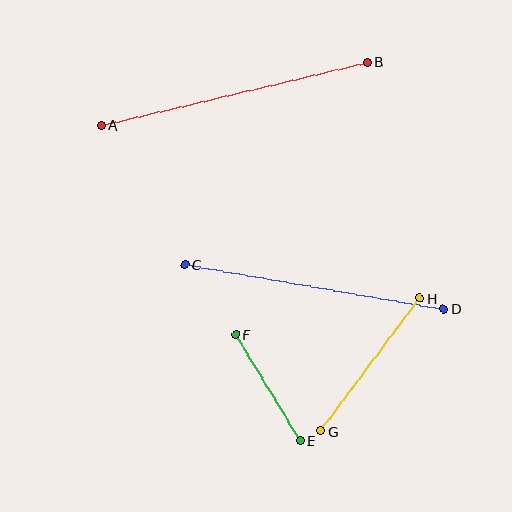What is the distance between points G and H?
The distance is approximately 166 pixels.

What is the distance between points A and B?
The distance is approximately 273 pixels.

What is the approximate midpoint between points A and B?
The midpoint is at approximately (234, 94) pixels.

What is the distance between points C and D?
The distance is approximately 263 pixels.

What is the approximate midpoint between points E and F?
The midpoint is at approximately (268, 388) pixels.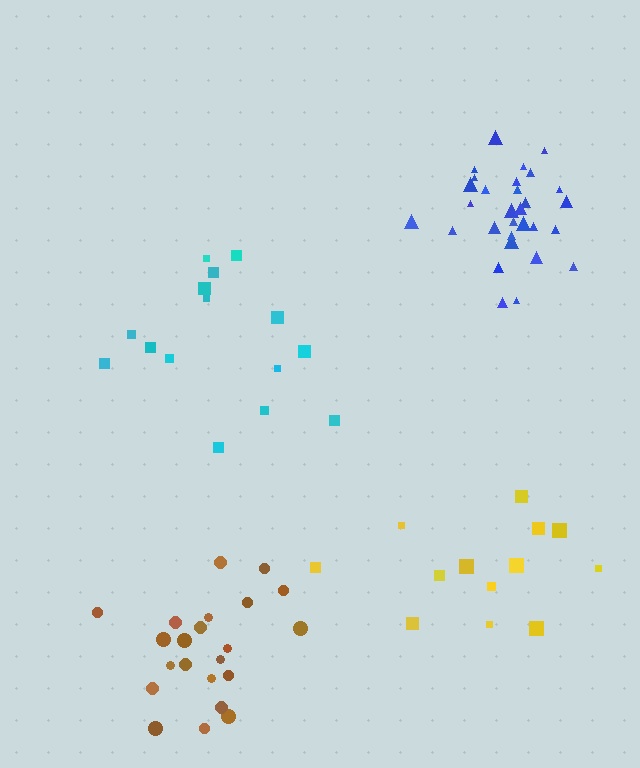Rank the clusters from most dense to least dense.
blue, brown, cyan, yellow.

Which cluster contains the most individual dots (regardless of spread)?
Blue (30).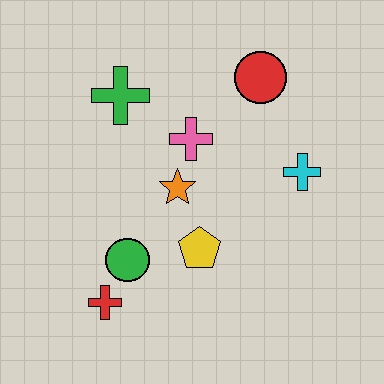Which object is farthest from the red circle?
The red cross is farthest from the red circle.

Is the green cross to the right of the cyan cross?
No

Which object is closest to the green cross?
The pink cross is closest to the green cross.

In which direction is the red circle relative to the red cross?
The red circle is above the red cross.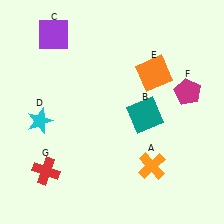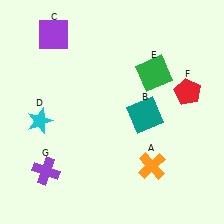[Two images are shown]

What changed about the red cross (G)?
In Image 1, G is red. In Image 2, it changed to purple.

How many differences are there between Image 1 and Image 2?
There are 3 differences between the two images.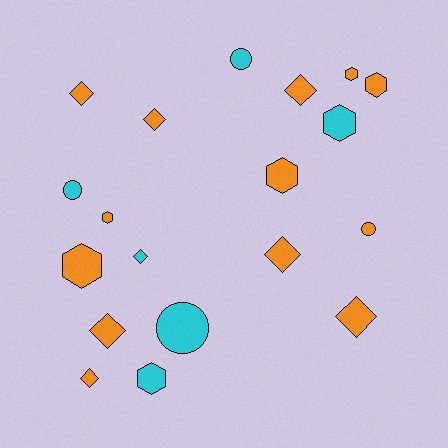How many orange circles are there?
There is 1 orange circle.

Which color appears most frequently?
Orange, with 13 objects.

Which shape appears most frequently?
Diamond, with 8 objects.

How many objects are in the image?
There are 19 objects.